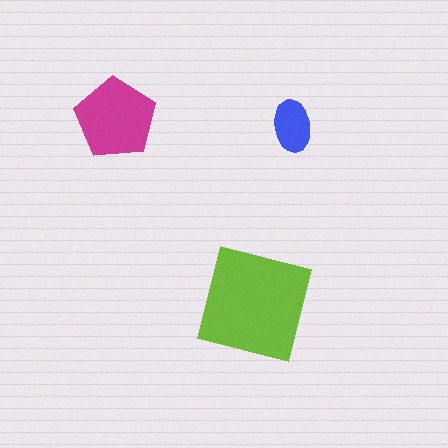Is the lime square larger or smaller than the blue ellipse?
Larger.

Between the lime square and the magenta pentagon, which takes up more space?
The lime square.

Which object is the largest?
The lime square.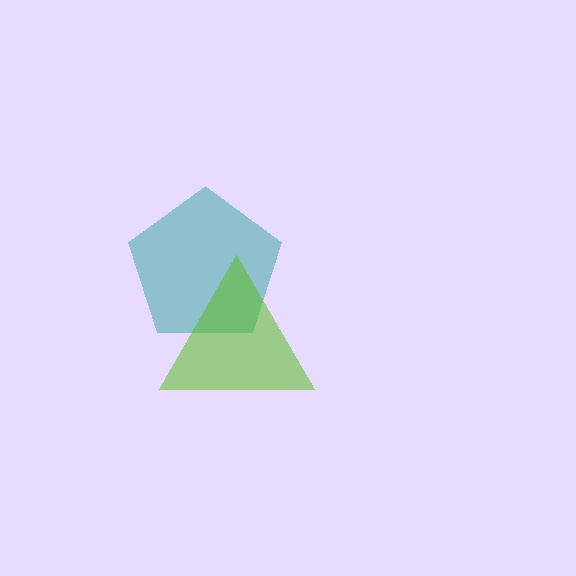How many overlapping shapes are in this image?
There are 2 overlapping shapes in the image.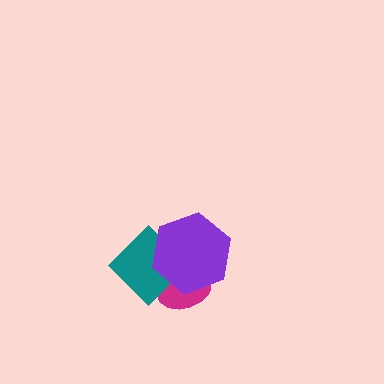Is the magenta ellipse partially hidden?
Yes, it is partially covered by another shape.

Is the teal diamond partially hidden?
Yes, it is partially covered by another shape.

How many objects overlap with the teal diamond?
2 objects overlap with the teal diamond.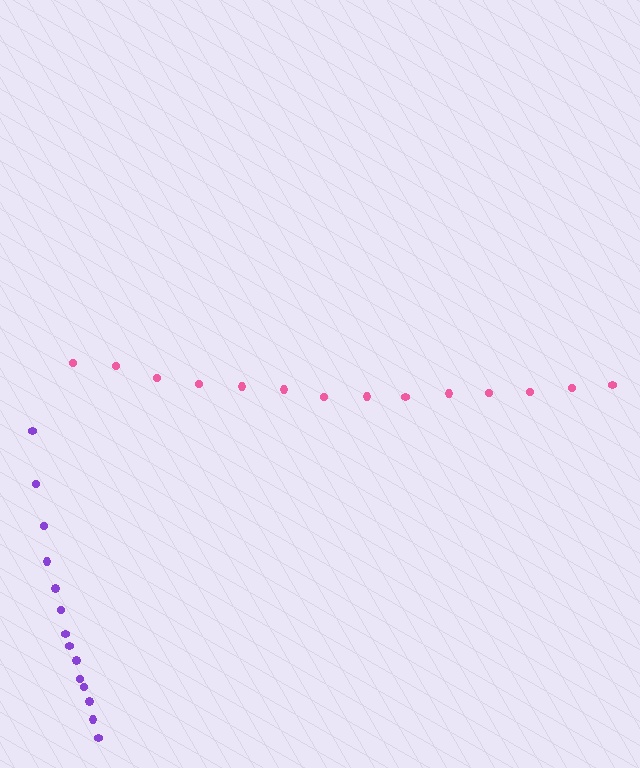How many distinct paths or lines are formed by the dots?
There are 2 distinct paths.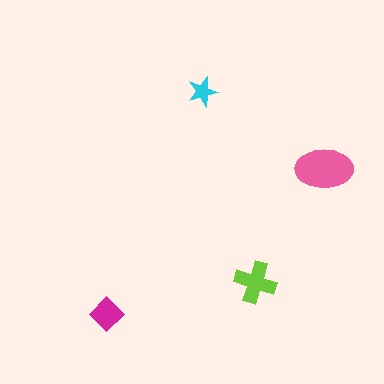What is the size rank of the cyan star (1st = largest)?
4th.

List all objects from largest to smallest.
The pink ellipse, the lime cross, the magenta diamond, the cyan star.